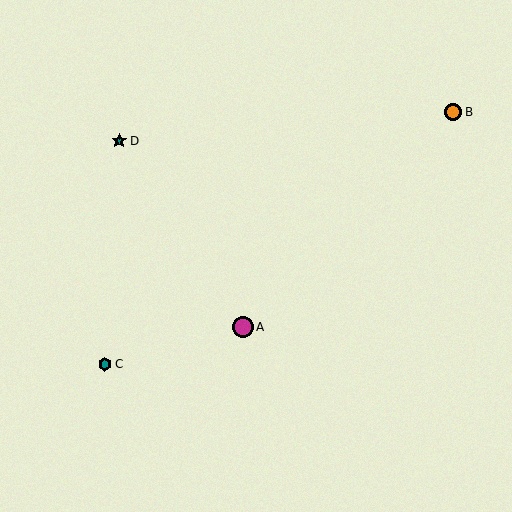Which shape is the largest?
The magenta circle (labeled A) is the largest.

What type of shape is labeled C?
Shape C is a teal hexagon.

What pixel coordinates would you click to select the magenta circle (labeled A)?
Click at (243, 327) to select the magenta circle A.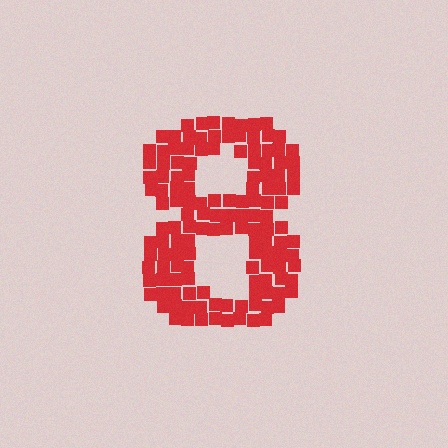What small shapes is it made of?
It is made of small squares.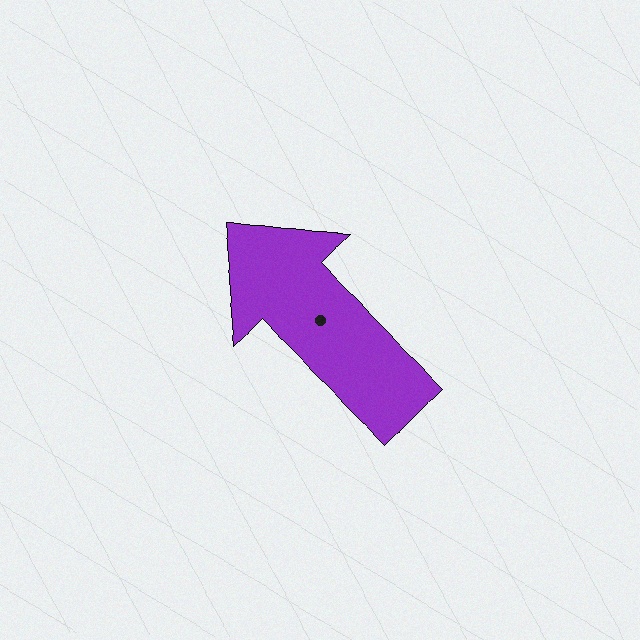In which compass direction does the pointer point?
Northwest.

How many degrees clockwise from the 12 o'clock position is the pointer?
Approximately 314 degrees.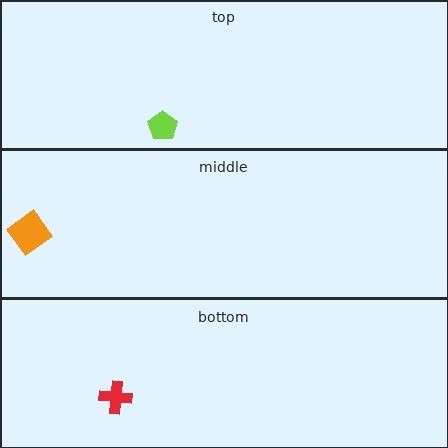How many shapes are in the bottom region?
1.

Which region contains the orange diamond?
The middle region.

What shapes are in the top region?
The lime pentagon.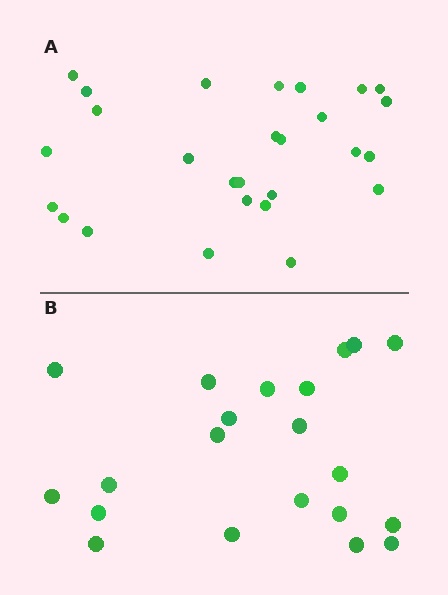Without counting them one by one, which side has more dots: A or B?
Region A (the top region) has more dots.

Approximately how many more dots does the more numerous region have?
Region A has about 6 more dots than region B.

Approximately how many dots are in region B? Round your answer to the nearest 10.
About 20 dots. (The exact count is 21, which rounds to 20.)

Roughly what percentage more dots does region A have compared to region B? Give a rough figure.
About 30% more.